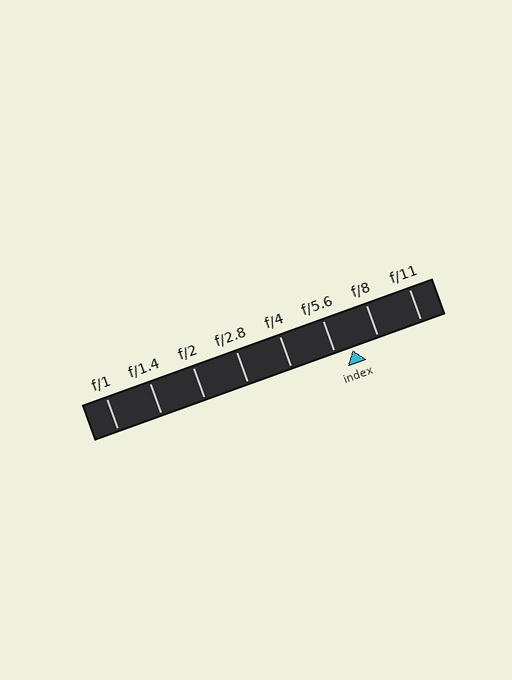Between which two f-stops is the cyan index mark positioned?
The index mark is between f/5.6 and f/8.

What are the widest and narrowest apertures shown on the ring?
The widest aperture shown is f/1 and the narrowest is f/11.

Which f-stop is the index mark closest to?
The index mark is closest to f/5.6.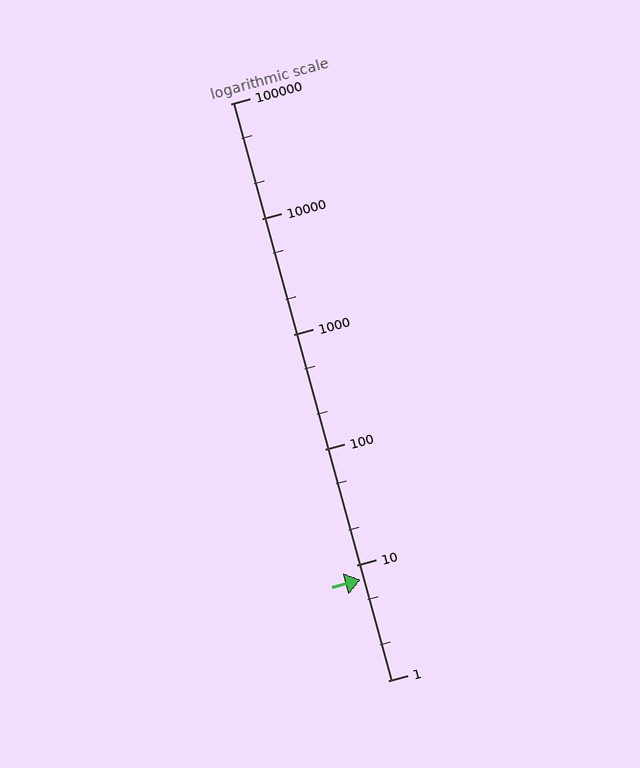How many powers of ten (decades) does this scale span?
The scale spans 5 decades, from 1 to 100000.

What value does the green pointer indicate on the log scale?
The pointer indicates approximately 7.5.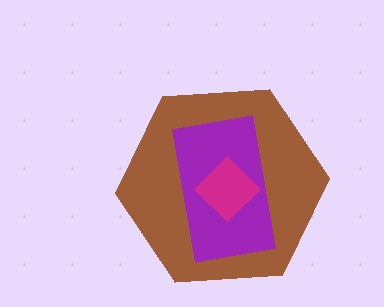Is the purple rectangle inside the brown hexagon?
Yes.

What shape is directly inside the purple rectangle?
The magenta diamond.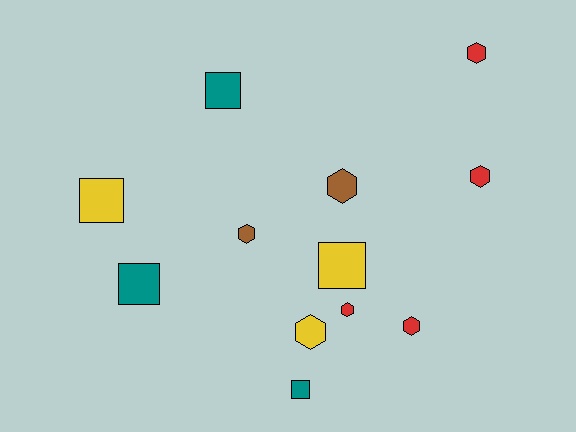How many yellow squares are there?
There are 2 yellow squares.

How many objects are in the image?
There are 12 objects.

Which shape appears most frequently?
Hexagon, with 7 objects.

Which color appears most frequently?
Red, with 4 objects.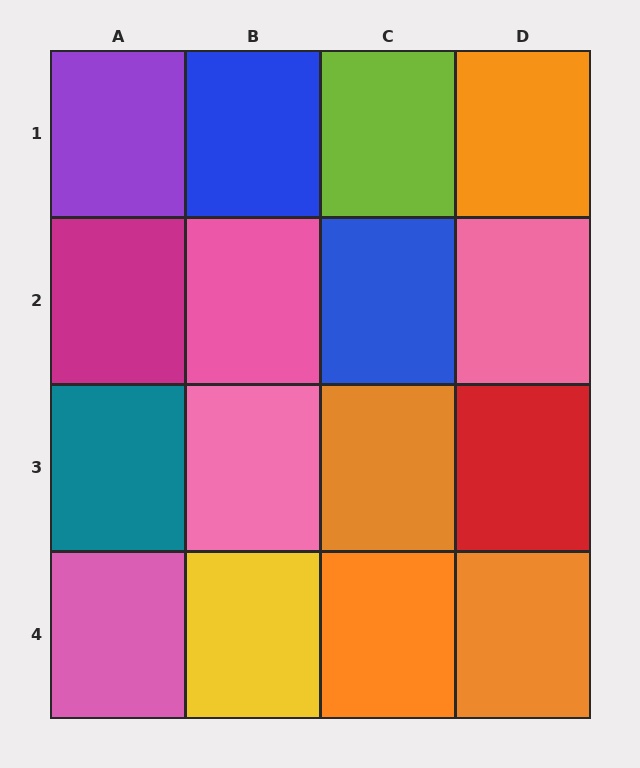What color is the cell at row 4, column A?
Pink.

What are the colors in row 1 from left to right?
Purple, blue, lime, orange.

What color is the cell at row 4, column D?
Orange.